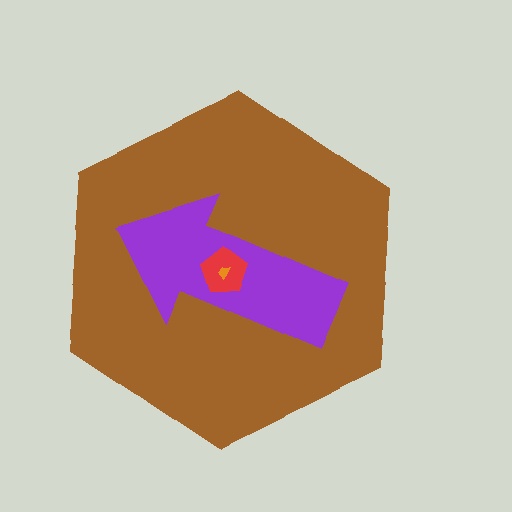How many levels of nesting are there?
4.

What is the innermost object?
The orange trapezoid.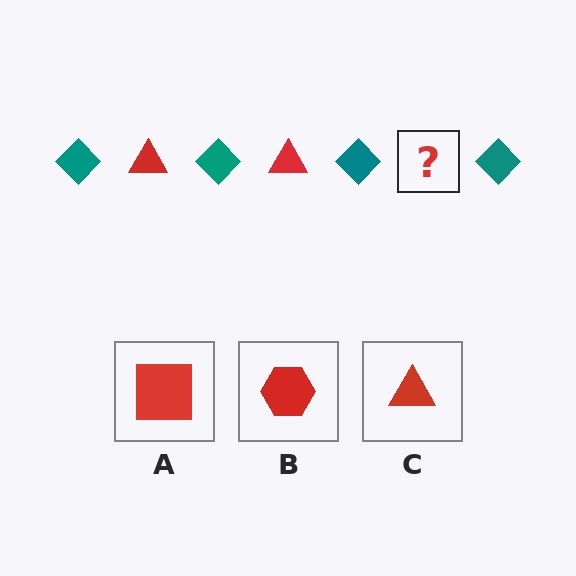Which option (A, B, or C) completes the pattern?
C.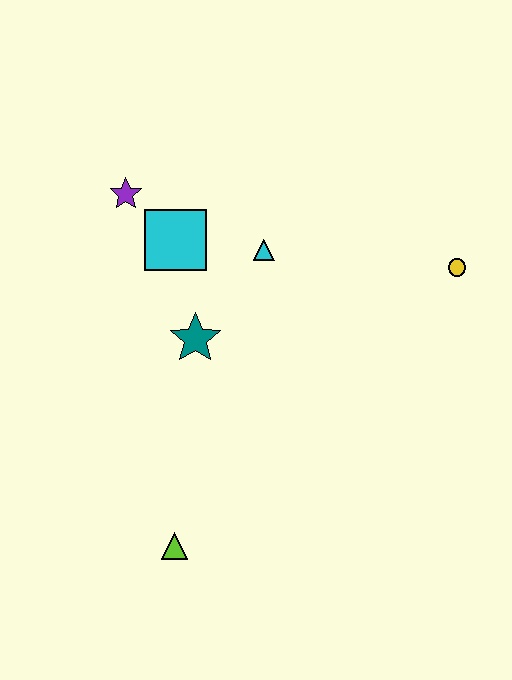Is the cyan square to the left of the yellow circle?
Yes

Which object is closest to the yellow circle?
The cyan triangle is closest to the yellow circle.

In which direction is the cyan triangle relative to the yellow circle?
The cyan triangle is to the left of the yellow circle.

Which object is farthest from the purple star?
The lime triangle is farthest from the purple star.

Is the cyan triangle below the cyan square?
Yes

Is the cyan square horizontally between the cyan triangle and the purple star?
Yes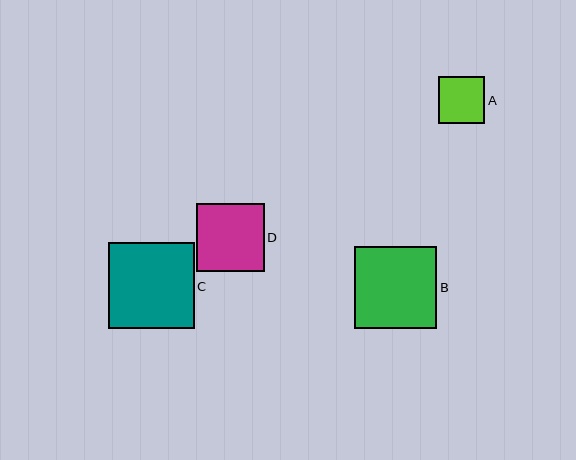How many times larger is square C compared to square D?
Square C is approximately 1.3 times the size of square D.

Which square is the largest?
Square C is the largest with a size of approximately 86 pixels.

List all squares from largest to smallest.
From largest to smallest: C, B, D, A.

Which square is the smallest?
Square A is the smallest with a size of approximately 46 pixels.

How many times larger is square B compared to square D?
Square B is approximately 1.2 times the size of square D.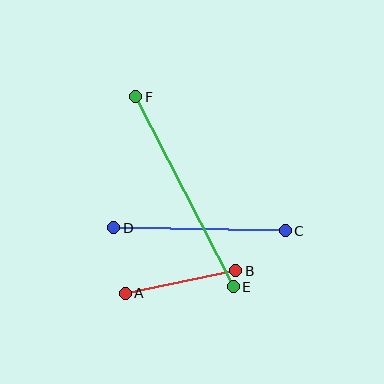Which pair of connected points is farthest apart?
Points E and F are farthest apart.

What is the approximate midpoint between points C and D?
The midpoint is at approximately (199, 229) pixels.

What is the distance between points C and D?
The distance is approximately 171 pixels.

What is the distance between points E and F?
The distance is approximately 213 pixels.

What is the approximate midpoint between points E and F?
The midpoint is at approximately (184, 192) pixels.